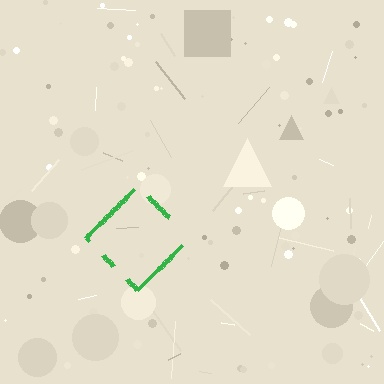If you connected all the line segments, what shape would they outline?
They would outline a diamond.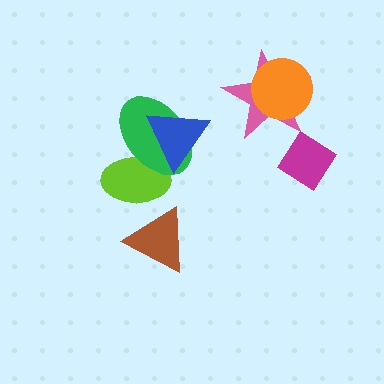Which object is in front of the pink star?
The orange circle is in front of the pink star.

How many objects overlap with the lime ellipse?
3 objects overlap with the lime ellipse.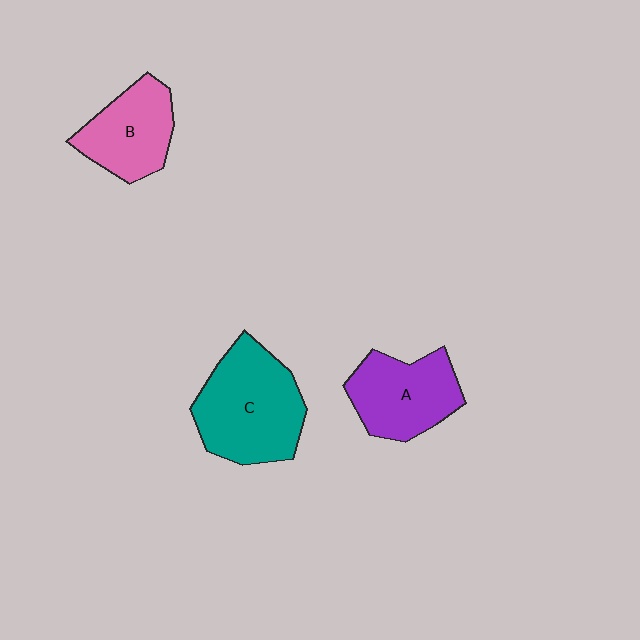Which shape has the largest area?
Shape C (teal).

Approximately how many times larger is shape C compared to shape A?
Approximately 1.3 times.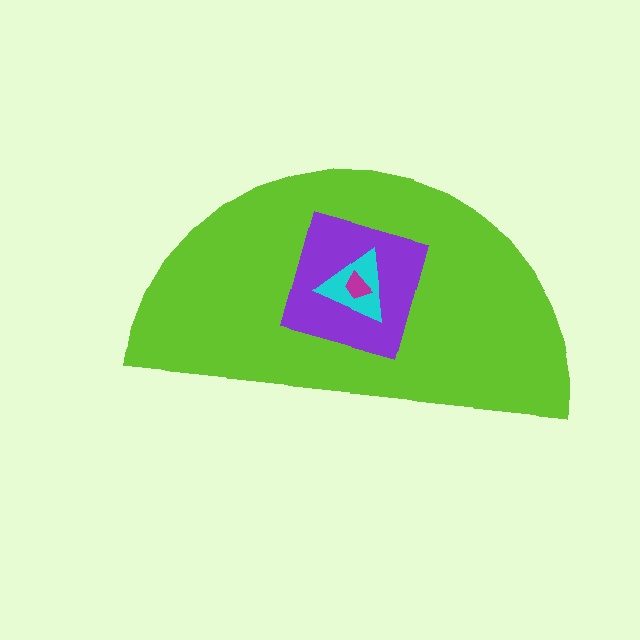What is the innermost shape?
The magenta trapezoid.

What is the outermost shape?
The lime semicircle.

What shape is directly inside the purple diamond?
The cyan triangle.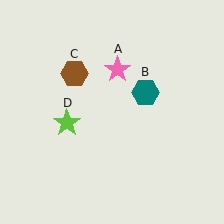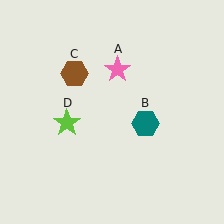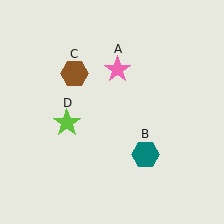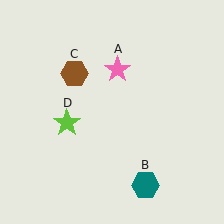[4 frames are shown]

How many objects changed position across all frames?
1 object changed position: teal hexagon (object B).